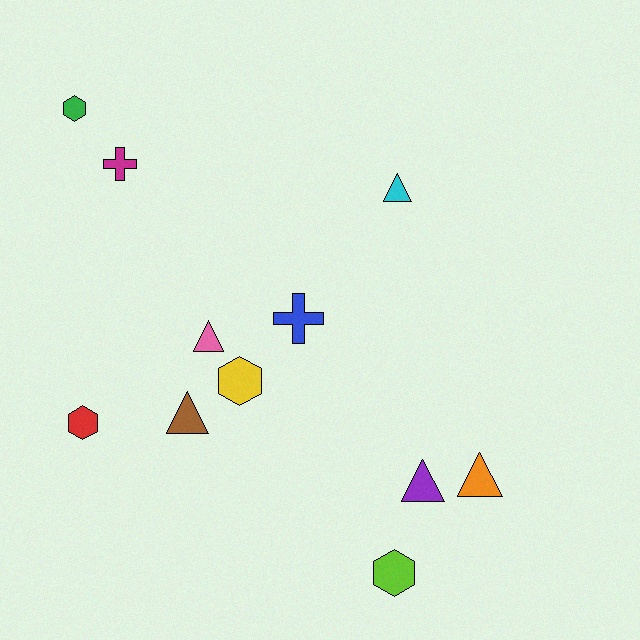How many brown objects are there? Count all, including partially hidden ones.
There is 1 brown object.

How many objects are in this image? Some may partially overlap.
There are 11 objects.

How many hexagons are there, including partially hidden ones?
There are 4 hexagons.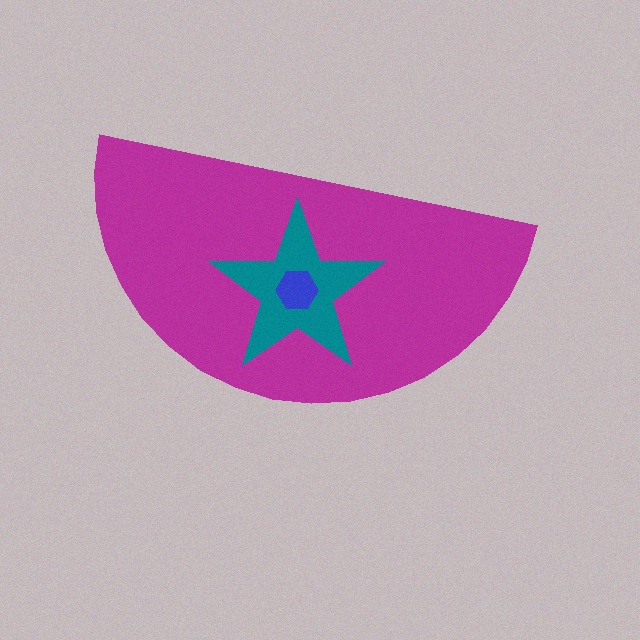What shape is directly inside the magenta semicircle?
The teal star.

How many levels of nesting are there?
3.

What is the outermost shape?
The magenta semicircle.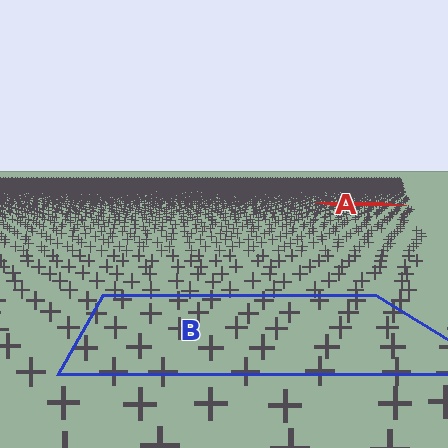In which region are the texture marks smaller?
The texture marks are smaller in region A, because it is farther away.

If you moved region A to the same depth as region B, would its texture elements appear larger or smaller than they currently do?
They would appear larger. At a closer depth, the same texture elements are projected at a bigger on-screen size.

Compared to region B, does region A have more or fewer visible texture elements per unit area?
Region A has more texture elements per unit area — they are packed more densely because it is farther away.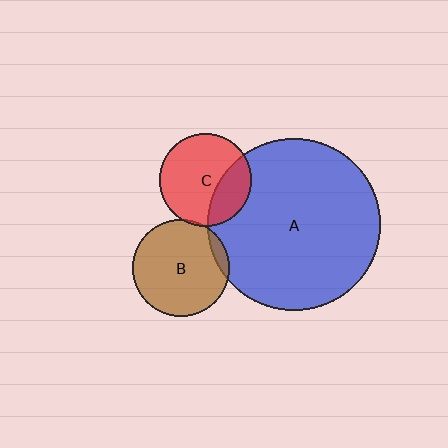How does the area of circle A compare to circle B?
Approximately 3.1 times.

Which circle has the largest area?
Circle A (blue).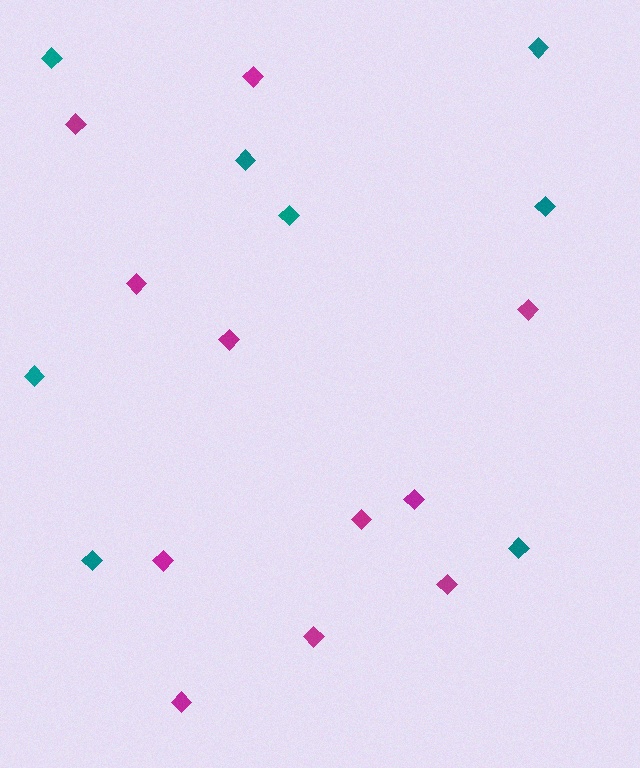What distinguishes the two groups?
There are 2 groups: one group of magenta diamonds (11) and one group of teal diamonds (8).